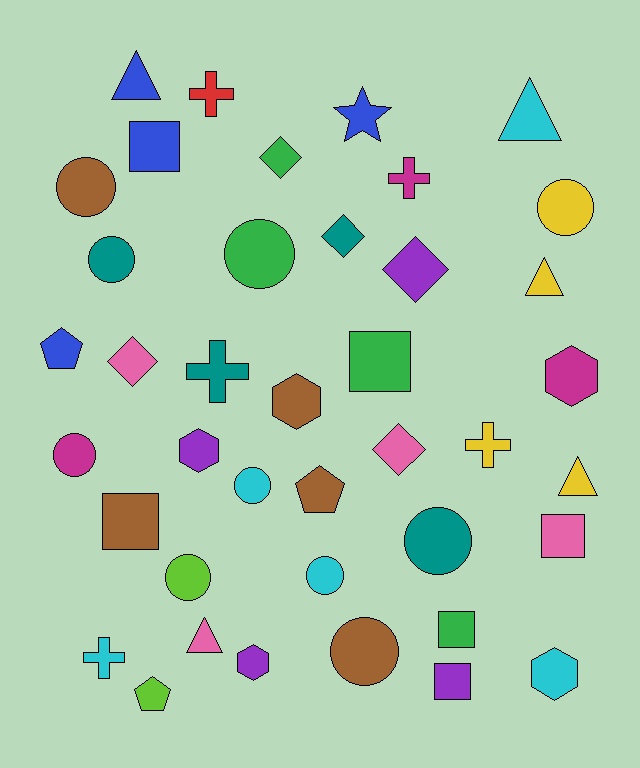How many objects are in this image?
There are 40 objects.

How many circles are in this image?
There are 10 circles.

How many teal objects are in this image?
There are 4 teal objects.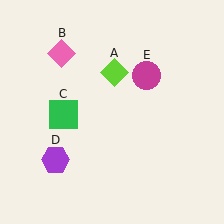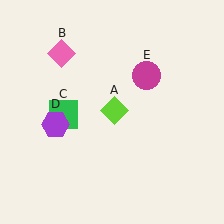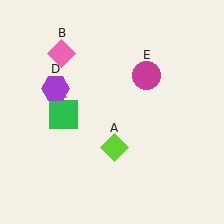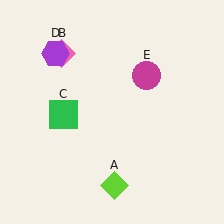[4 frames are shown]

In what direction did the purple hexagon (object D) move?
The purple hexagon (object D) moved up.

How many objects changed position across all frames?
2 objects changed position: lime diamond (object A), purple hexagon (object D).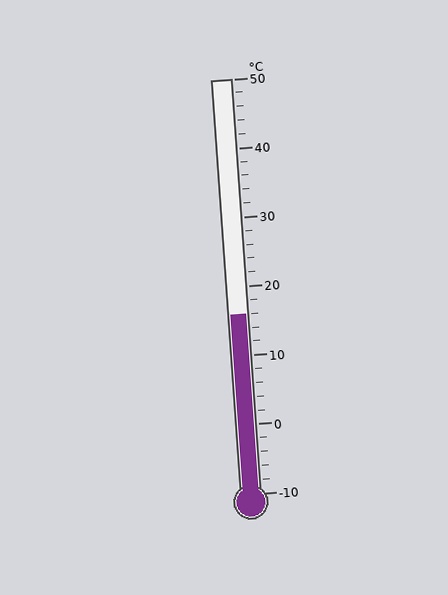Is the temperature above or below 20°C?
The temperature is below 20°C.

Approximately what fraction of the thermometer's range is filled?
The thermometer is filled to approximately 45% of its range.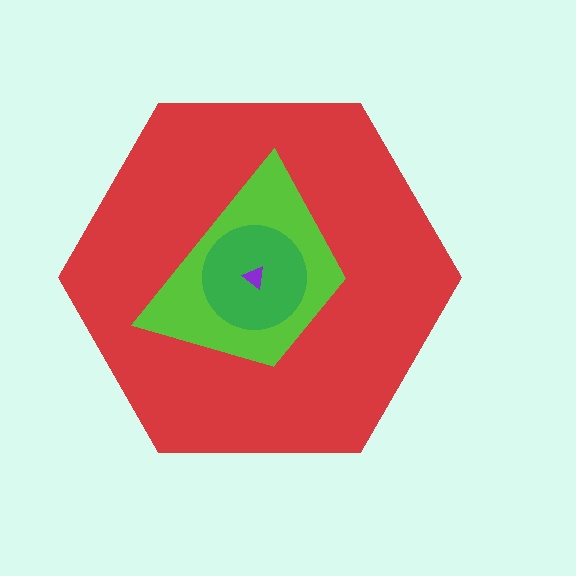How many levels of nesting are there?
4.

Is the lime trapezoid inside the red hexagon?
Yes.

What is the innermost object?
The purple triangle.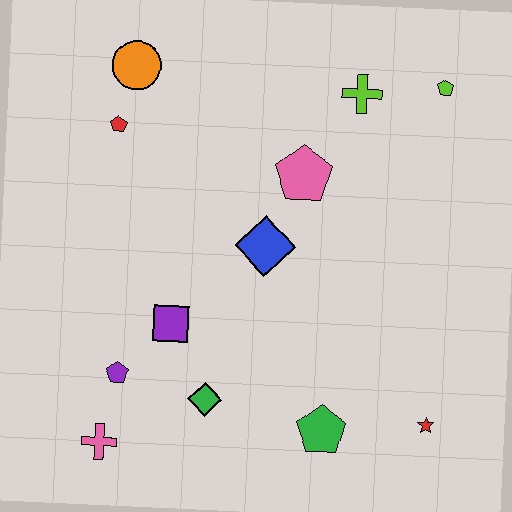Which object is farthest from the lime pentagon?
The pink cross is farthest from the lime pentagon.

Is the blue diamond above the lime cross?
No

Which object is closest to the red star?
The green pentagon is closest to the red star.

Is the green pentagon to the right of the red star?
No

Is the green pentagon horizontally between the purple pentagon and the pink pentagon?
No